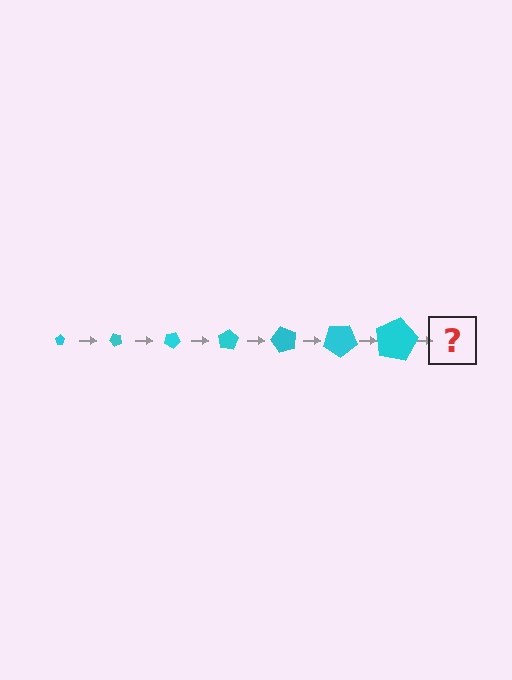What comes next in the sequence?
The next element should be a pentagon, larger than the previous one and rotated 350 degrees from the start.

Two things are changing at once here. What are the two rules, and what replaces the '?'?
The two rules are that the pentagon grows larger each step and it rotates 50 degrees each step. The '?' should be a pentagon, larger than the previous one and rotated 350 degrees from the start.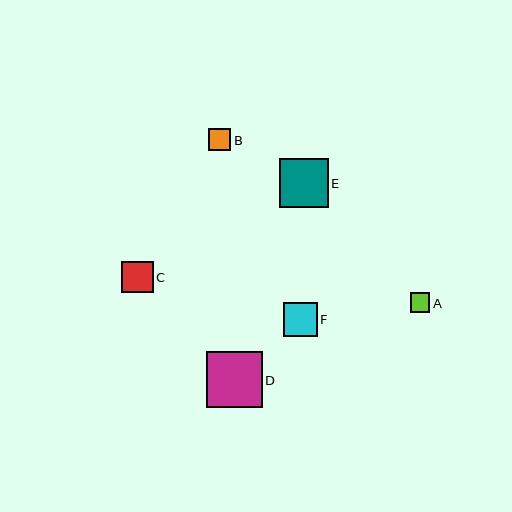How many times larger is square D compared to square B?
Square D is approximately 2.5 times the size of square B.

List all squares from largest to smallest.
From largest to smallest: D, E, F, C, B, A.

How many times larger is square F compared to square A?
Square F is approximately 1.7 times the size of square A.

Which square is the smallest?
Square A is the smallest with a size of approximately 20 pixels.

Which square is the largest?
Square D is the largest with a size of approximately 56 pixels.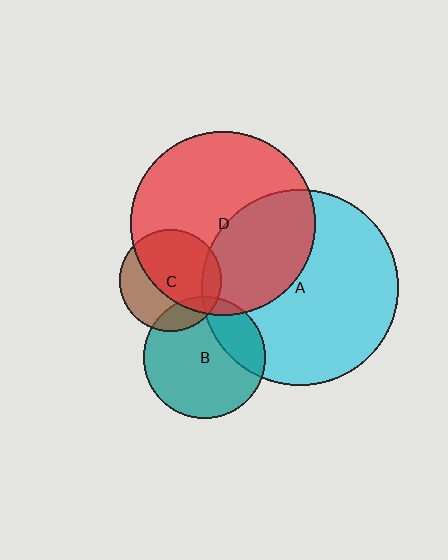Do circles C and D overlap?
Yes.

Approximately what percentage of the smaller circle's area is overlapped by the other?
Approximately 60%.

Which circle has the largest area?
Circle A (cyan).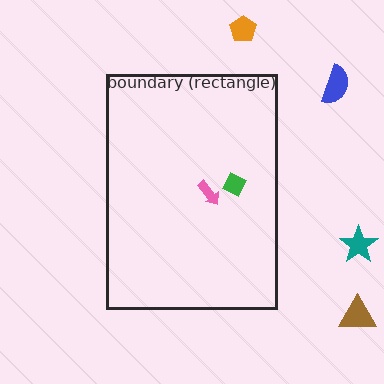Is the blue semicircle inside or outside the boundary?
Outside.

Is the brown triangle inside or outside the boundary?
Outside.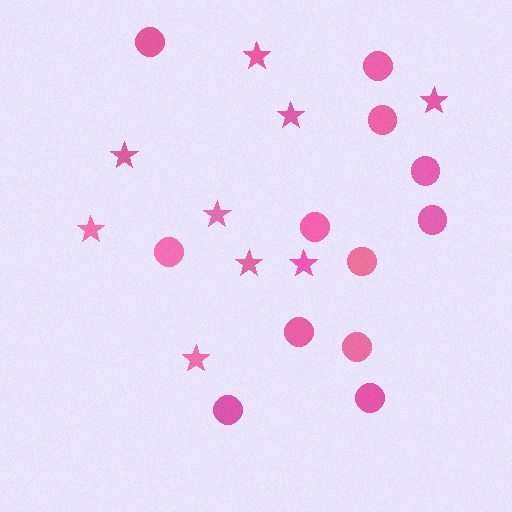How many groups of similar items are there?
There are 2 groups: one group of stars (9) and one group of circles (12).